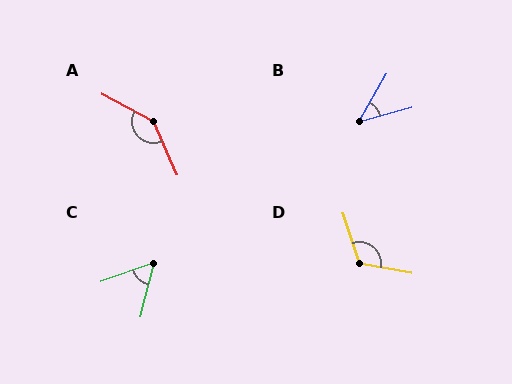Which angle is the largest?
A, at approximately 142 degrees.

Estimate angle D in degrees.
Approximately 118 degrees.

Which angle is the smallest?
B, at approximately 44 degrees.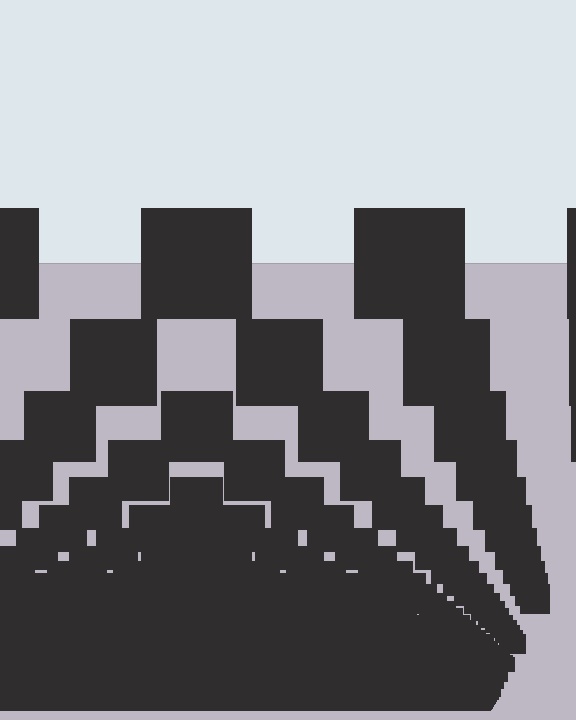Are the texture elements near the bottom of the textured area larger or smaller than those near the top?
Smaller. The gradient is inverted — elements near the bottom are smaller and denser.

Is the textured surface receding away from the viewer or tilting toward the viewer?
The surface appears to tilt toward the viewer. Texture elements get larger and sparser toward the top.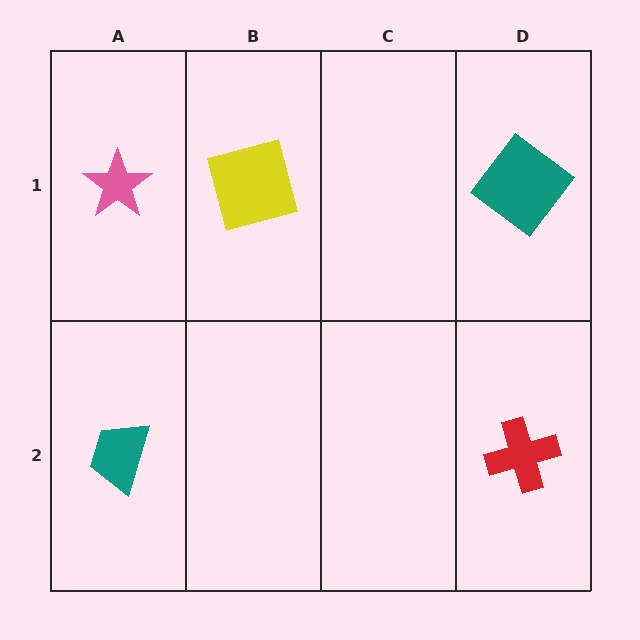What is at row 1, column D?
A teal diamond.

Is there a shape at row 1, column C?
No, that cell is empty.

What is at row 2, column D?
A red cross.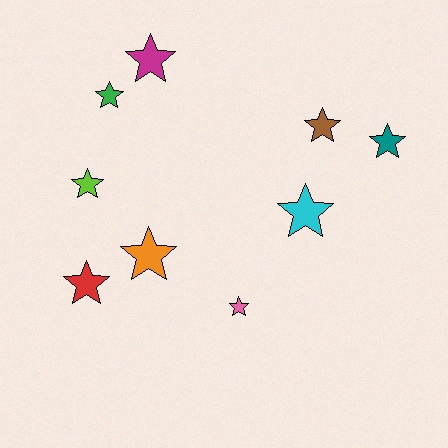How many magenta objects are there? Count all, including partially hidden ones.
There is 1 magenta object.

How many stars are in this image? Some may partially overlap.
There are 9 stars.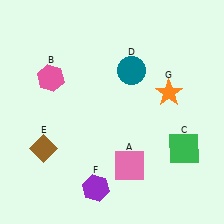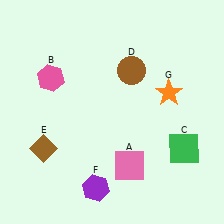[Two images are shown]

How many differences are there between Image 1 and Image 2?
There is 1 difference between the two images.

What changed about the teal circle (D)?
In Image 1, D is teal. In Image 2, it changed to brown.